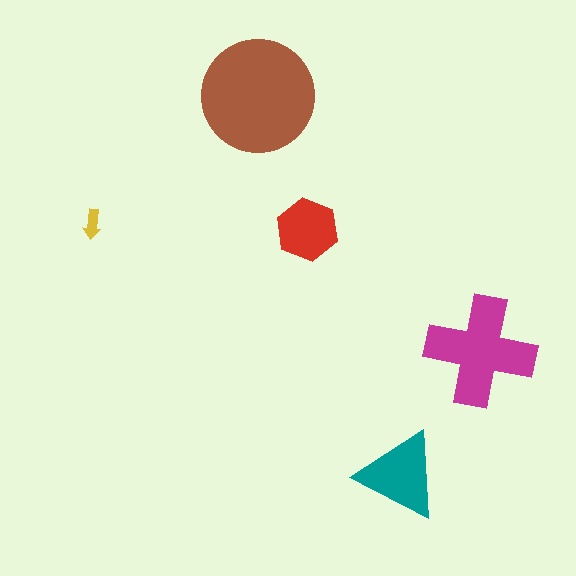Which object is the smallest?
The yellow arrow.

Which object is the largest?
The brown circle.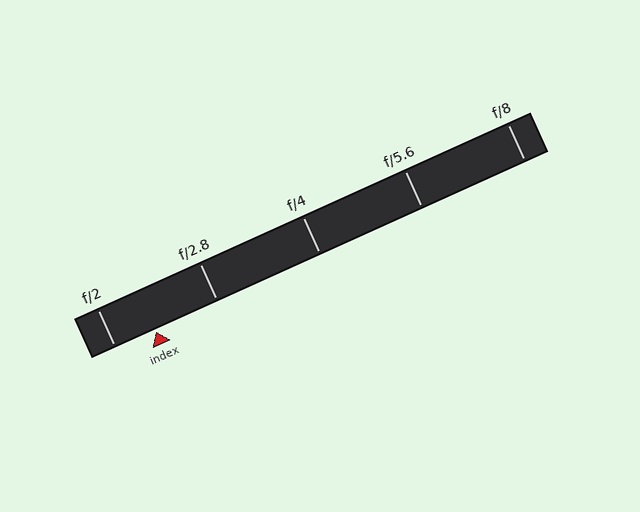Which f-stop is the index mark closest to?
The index mark is closest to f/2.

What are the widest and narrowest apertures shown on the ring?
The widest aperture shown is f/2 and the narrowest is f/8.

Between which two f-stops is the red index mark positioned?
The index mark is between f/2 and f/2.8.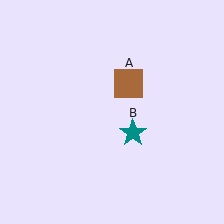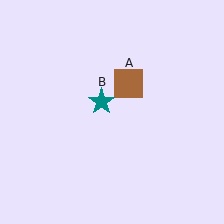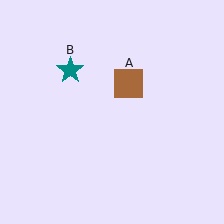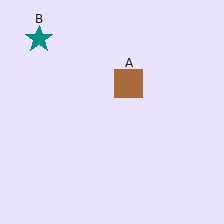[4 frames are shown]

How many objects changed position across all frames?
1 object changed position: teal star (object B).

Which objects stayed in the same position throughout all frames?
Brown square (object A) remained stationary.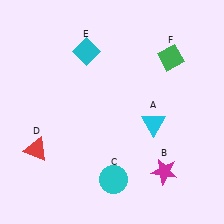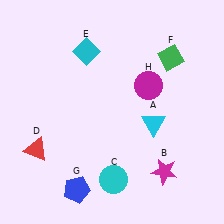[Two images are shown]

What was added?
A blue pentagon (G), a magenta circle (H) were added in Image 2.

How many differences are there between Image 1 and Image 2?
There are 2 differences between the two images.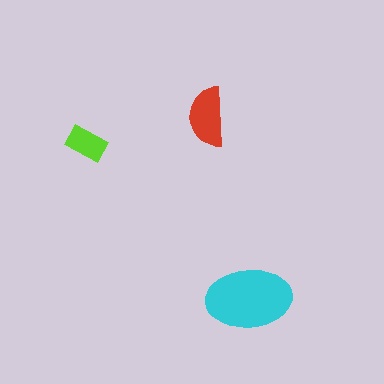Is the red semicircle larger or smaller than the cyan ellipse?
Smaller.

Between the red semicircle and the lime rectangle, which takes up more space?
The red semicircle.